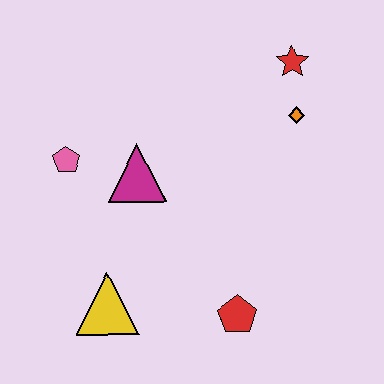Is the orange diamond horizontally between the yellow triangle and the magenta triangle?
No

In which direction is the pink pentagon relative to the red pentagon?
The pink pentagon is to the left of the red pentagon.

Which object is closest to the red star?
The orange diamond is closest to the red star.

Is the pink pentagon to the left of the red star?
Yes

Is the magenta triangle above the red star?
No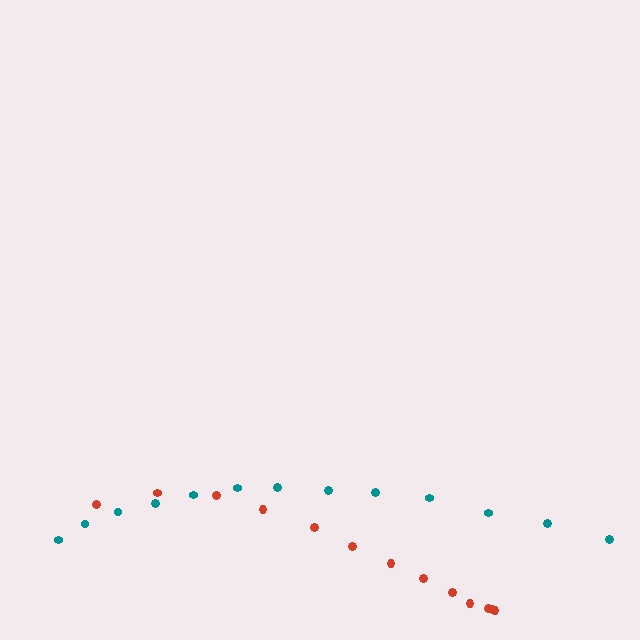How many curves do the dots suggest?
There are 2 distinct paths.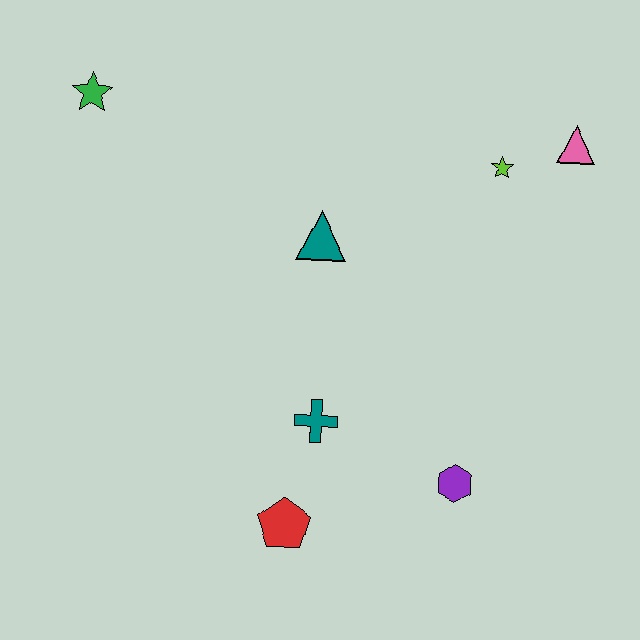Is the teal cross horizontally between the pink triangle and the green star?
Yes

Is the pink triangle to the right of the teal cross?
Yes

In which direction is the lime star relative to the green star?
The lime star is to the right of the green star.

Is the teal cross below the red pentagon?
No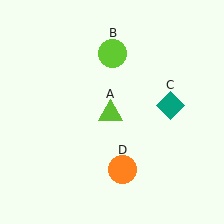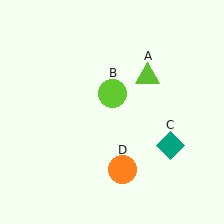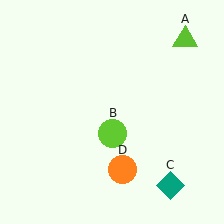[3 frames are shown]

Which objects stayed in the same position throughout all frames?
Orange circle (object D) remained stationary.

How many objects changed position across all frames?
3 objects changed position: lime triangle (object A), lime circle (object B), teal diamond (object C).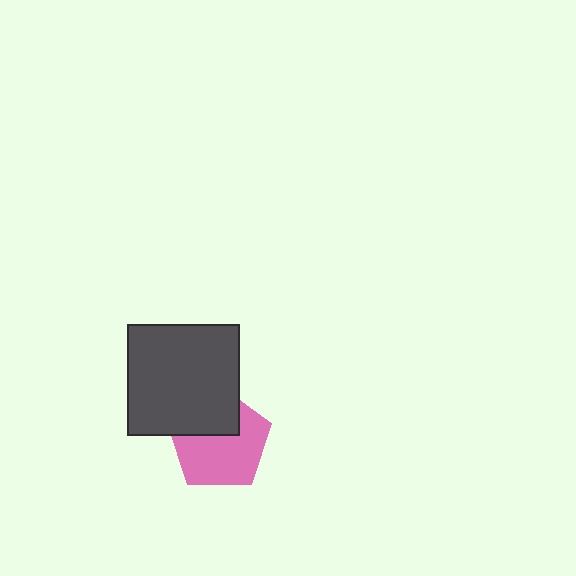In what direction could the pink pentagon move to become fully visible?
The pink pentagon could move down. That would shift it out from behind the dark gray rectangle entirely.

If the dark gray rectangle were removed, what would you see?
You would see the complete pink pentagon.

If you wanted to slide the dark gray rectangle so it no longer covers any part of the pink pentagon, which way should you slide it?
Slide it up — that is the most direct way to separate the two shapes.